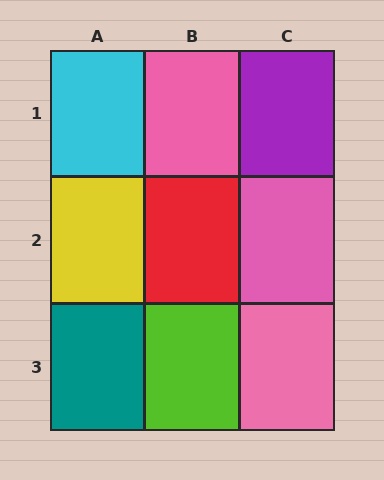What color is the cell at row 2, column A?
Yellow.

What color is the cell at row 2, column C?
Pink.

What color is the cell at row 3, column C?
Pink.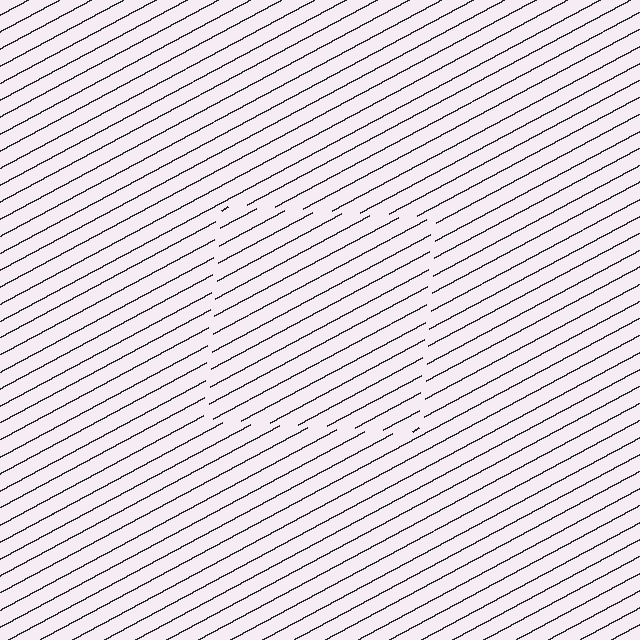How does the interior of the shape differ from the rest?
The interior of the shape contains the same grating, shifted by half a period — the contour is defined by the phase discontinuity where line-ends from the inner and outer gratings abut.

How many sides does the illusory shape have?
4 sides — the line-ends trace a square.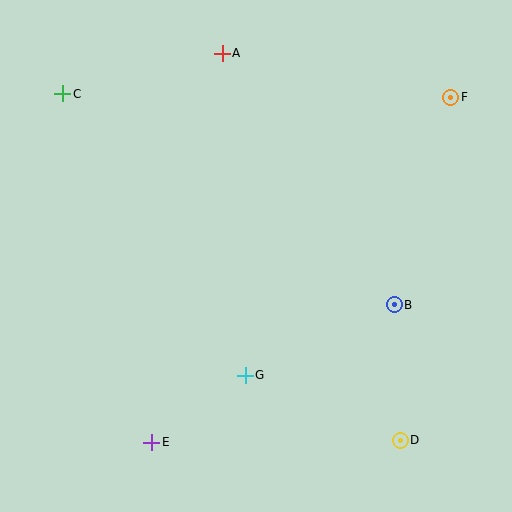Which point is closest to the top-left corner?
Point C is closest to the top-left corner.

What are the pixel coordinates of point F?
Point F is at (451, 97).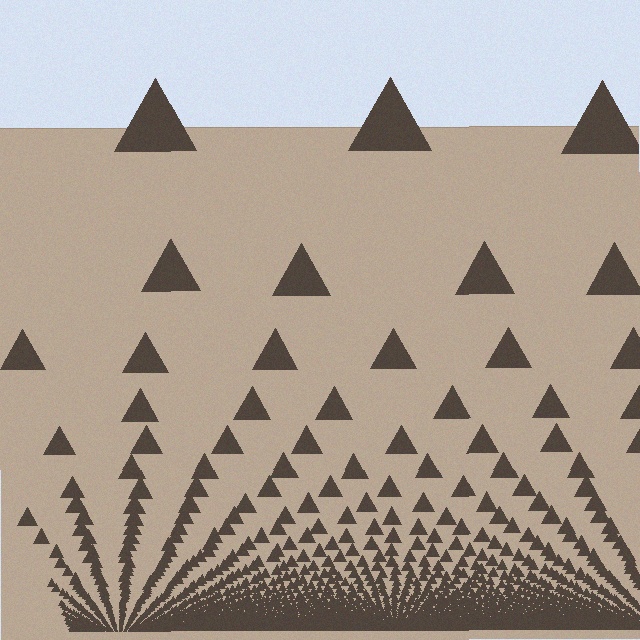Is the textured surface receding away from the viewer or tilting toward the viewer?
The surface appears to tilt toward the viewer. Texture elements get larger and sparser toward the top.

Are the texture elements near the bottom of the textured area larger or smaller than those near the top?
Smaller. The gradient is inverted — elements near the bottom are smaller and denser.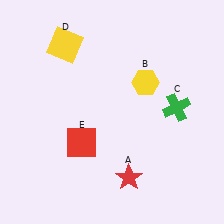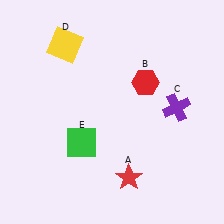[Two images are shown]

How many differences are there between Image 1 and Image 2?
There are 3 differences between the two images.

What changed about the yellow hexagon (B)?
In Image 1, B is yellow. In Image 2, it changed to red.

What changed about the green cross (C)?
In Image 1, C is green. In Image 2, it changed to purple.